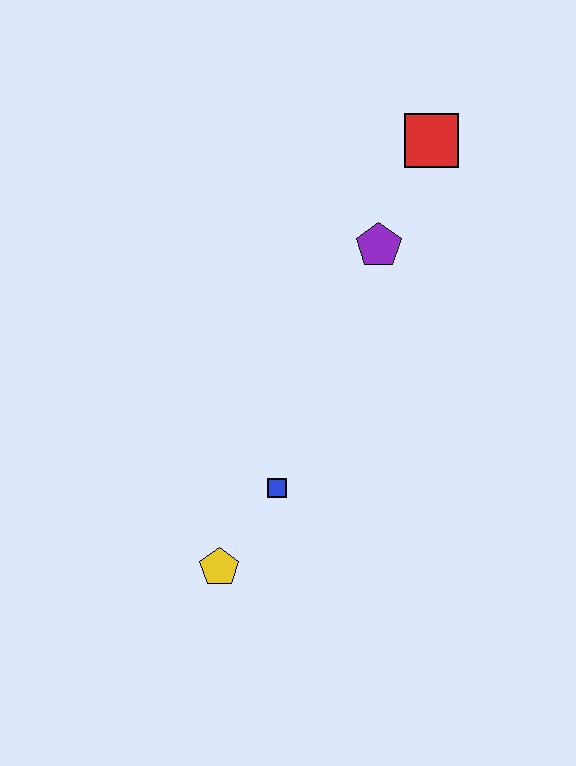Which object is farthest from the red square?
The yellow pentagon is farthest from the red square.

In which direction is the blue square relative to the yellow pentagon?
The blue square is above the yellow pentagon.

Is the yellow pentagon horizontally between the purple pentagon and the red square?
No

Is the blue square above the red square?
No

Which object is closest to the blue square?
The yellow pentagon is closest to the blue square.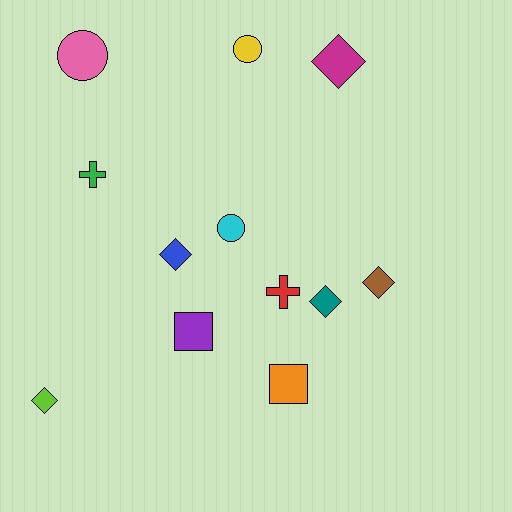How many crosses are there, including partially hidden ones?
There are 2 crosses.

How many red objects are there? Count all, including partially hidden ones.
There is 1 red object.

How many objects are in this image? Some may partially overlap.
There are 12 objects.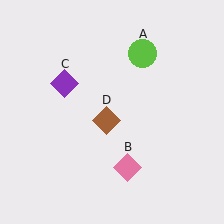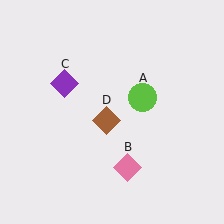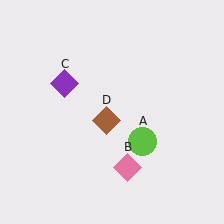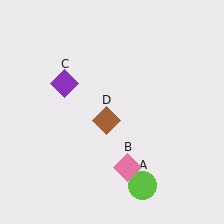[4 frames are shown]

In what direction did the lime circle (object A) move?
The lime circle (object A) moved down.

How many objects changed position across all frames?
1 object changed position: lime circle (object A).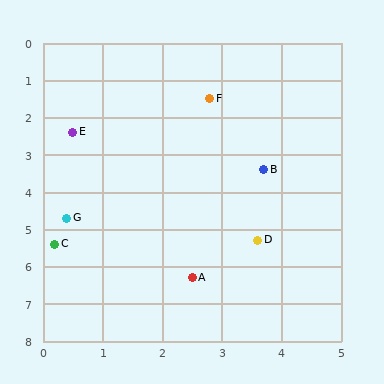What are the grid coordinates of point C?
Point C is at approximately (0.2, 5.4).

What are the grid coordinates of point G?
Point G is at approximately (0.4, 4.7).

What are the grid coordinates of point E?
Point E is at approximately (0.5, 2.4).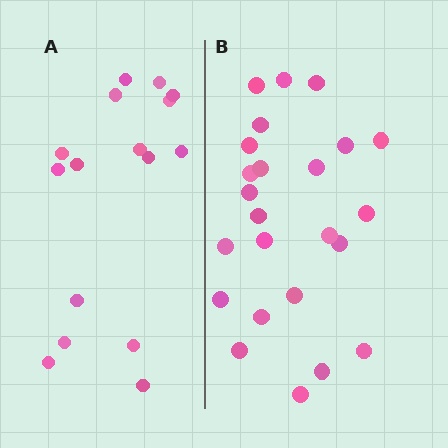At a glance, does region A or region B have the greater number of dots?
Region B (the right region) has more dots.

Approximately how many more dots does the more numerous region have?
Region B has roughly 8 or so more dots than region A.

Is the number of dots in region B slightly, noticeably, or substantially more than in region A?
Region B has substantially more. The ratio is roughly 1.5 to 1.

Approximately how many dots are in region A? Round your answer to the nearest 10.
About 20 dots. (The exact count is 16, which rounds to 20.)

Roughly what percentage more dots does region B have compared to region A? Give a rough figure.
About 50% more.